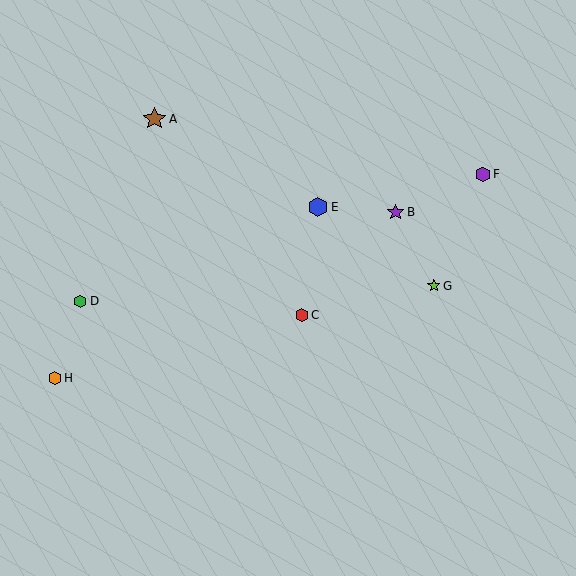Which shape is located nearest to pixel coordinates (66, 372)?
The orange hexagon (labeled H) at (55, 378) is nearest to that location.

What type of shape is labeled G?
Shape G is a lime star.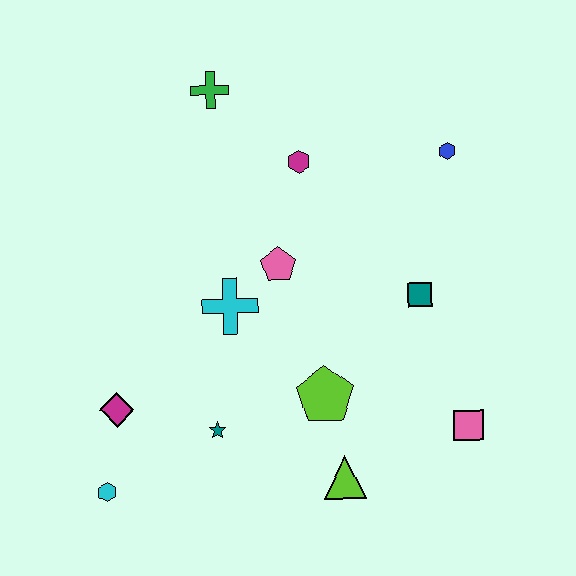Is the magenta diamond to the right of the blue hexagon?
No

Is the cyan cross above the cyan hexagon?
Yes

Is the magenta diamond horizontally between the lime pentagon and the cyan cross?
No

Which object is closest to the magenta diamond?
The cyan hexagon is closest to the magenta diamond.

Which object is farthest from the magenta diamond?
The blue hexagon is farthest from the magenta diamond.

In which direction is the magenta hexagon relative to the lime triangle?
The magenta hexagon is above the lime triangle.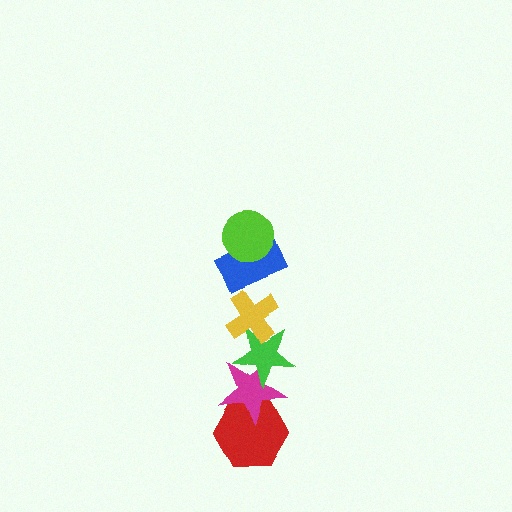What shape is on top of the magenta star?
The green star is on top of the magenta star.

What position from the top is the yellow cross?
The yellow cross is 3rd from the top.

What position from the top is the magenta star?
The magenta star is 5th from the top.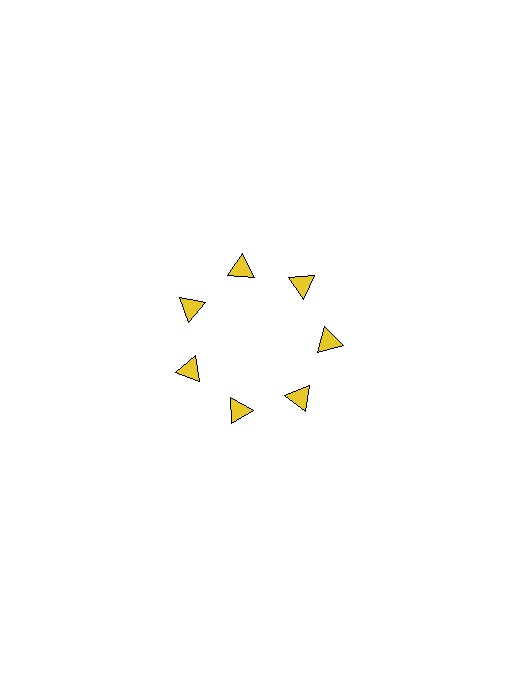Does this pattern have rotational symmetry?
Yes, this pattern has 7-fold rotational symmetry. It looks the same after rotating 51 degrees around the center.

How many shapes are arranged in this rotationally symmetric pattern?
There are 7 shapes, arranged in 7 groups of 1.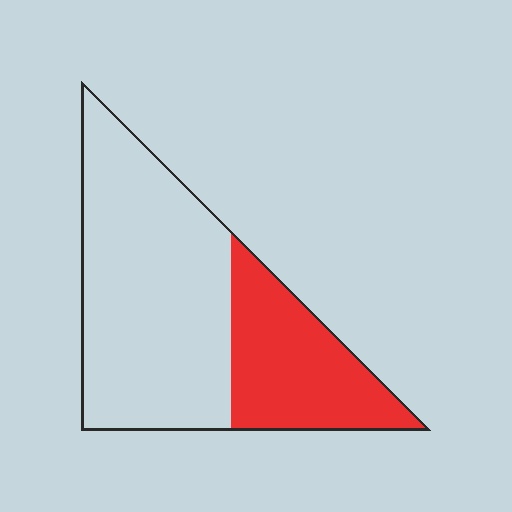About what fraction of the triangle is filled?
About one third (1/3).